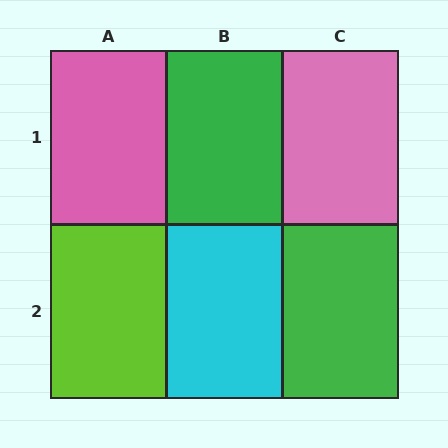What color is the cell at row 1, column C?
Pink.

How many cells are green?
2 cells are green.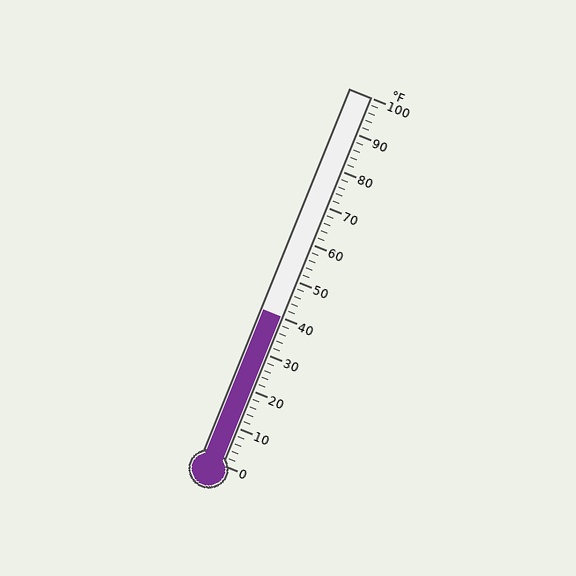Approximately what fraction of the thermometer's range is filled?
The thermometer is filled to approximately 40% of its range.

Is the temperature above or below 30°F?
The temperature is above 30°F.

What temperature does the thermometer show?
The thermometer shows approximately 40°F.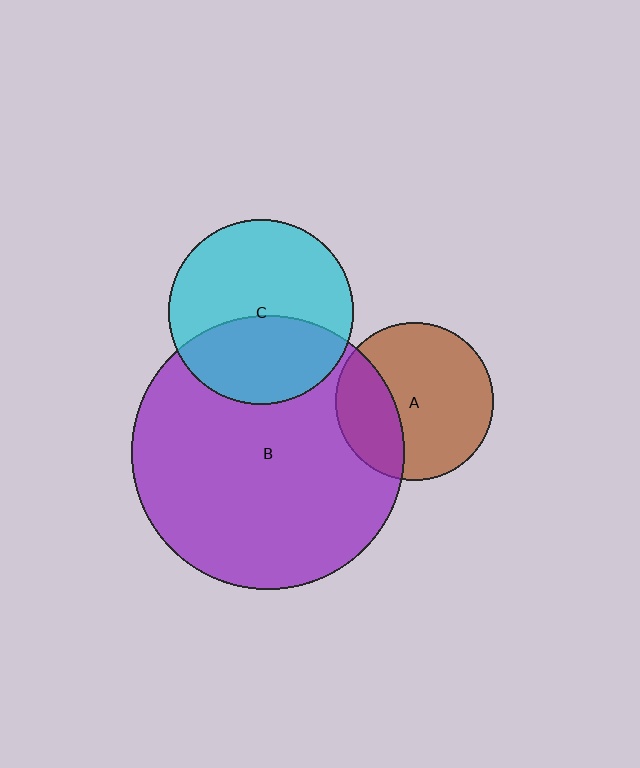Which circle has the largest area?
Circle B (purple).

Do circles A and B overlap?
Yes.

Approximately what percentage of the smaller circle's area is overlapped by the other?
Approximately 30%.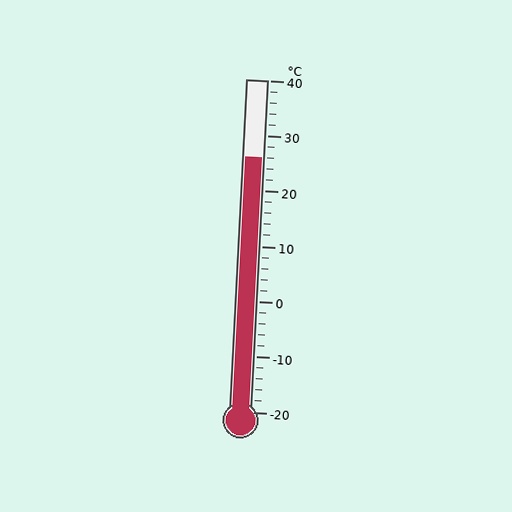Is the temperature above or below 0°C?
The temperature is above 0°C.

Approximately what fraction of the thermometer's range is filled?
The thermometer is filled to approximately 75% of its range.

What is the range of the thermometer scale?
The thermometer scale ranges from -20°C to 40°C.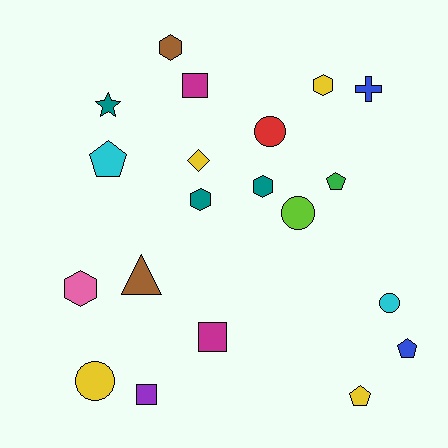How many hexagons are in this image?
There are 5 hexagons.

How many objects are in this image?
There are 20 objects.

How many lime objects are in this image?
There is 1 lime object.